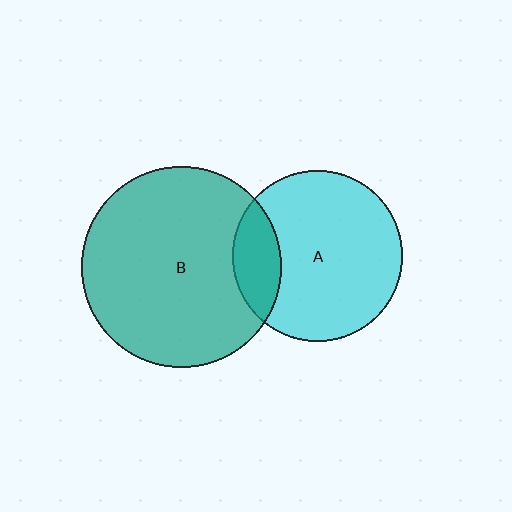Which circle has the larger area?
Circle B (teal).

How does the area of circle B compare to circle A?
Approximately 1.4 times.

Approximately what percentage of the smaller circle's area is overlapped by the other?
Approximately 20%.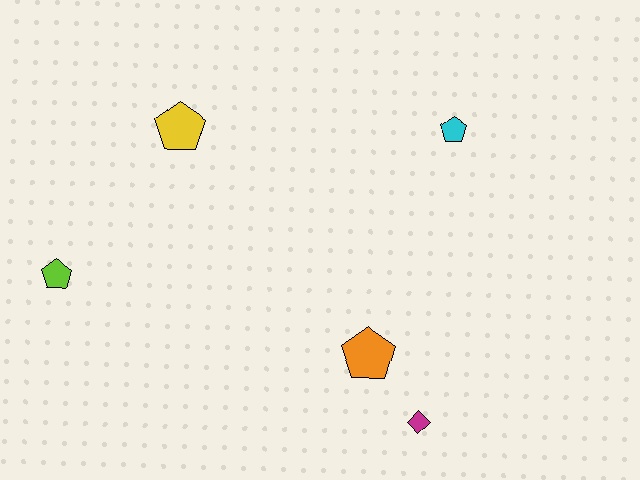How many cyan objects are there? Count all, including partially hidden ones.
There is 1 cyan object.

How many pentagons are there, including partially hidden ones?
There are 4 pentagons.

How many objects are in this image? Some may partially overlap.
There are 5 objects.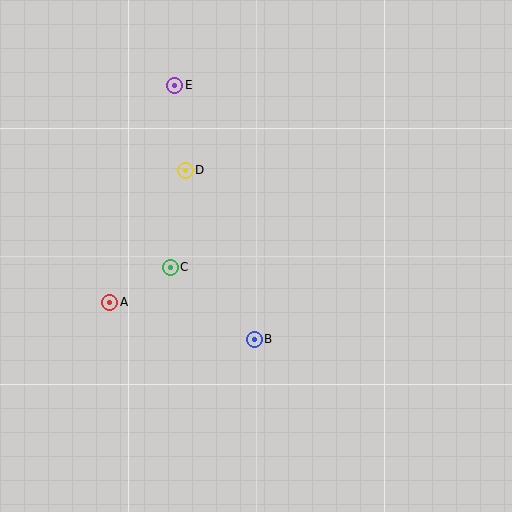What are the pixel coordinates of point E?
Point E is at (175, 85).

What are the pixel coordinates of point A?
Point A is at (110, 302).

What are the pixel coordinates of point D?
Point D is at (185, 170).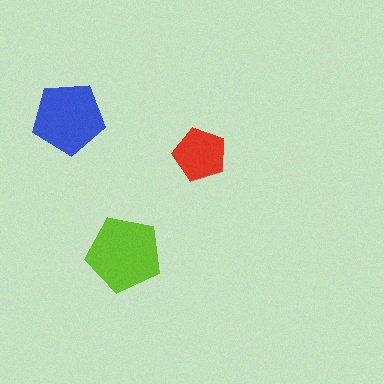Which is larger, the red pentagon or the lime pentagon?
The lime one.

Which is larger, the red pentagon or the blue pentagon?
The blue one.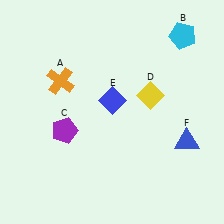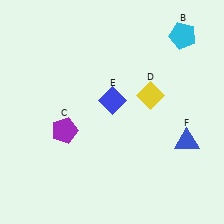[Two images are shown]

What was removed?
The orange cross (A) was removed in Image 2.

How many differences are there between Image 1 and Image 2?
There is 1 difference between the two images.